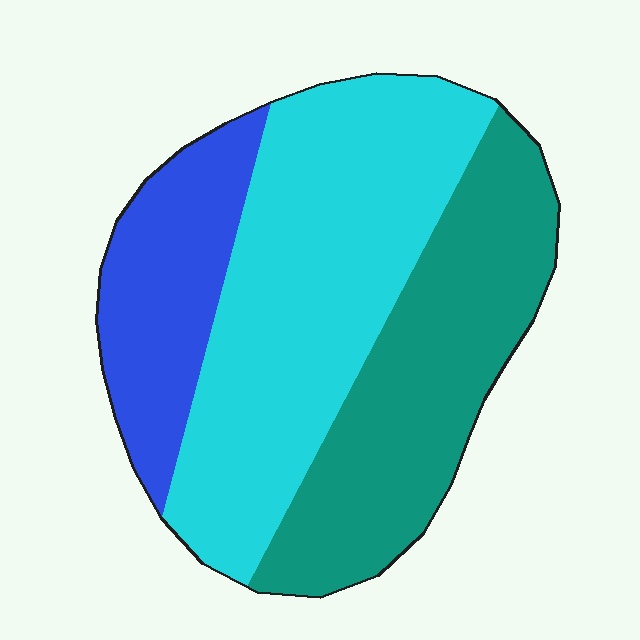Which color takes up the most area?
Cyan, at roughly 45%.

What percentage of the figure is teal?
Teal covers 34% of the figure.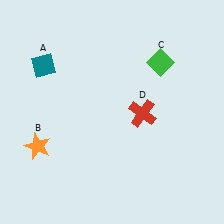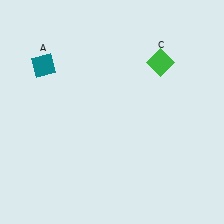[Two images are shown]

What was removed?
The orange star (B), the red cross (D) were removed in Image 2.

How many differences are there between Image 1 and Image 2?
There are 2 differences between the two images.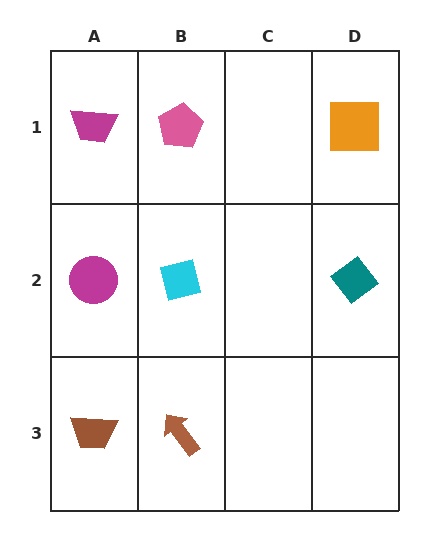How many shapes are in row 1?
3 shapes.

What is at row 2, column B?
A cyan square.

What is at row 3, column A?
A brown trapezoid.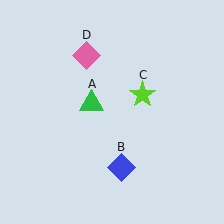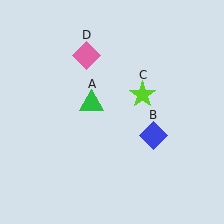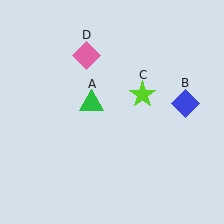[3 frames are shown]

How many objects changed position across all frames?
1 object changed position: blue diamond (object B).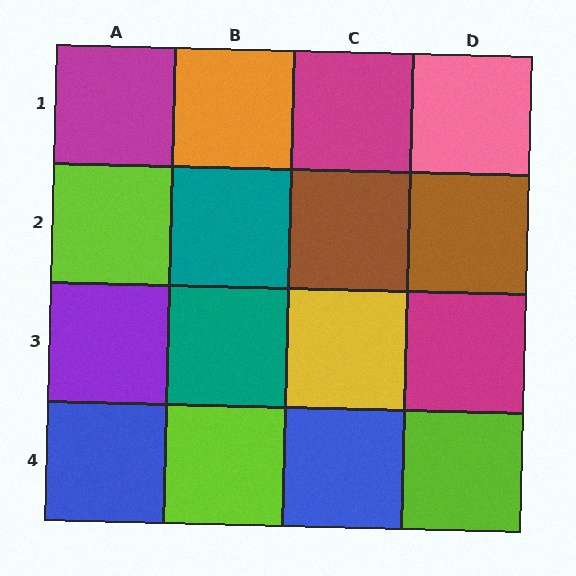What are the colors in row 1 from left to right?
Magenta, orange, magenta, pink.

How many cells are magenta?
3 cells are magenta.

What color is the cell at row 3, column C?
Yellow.